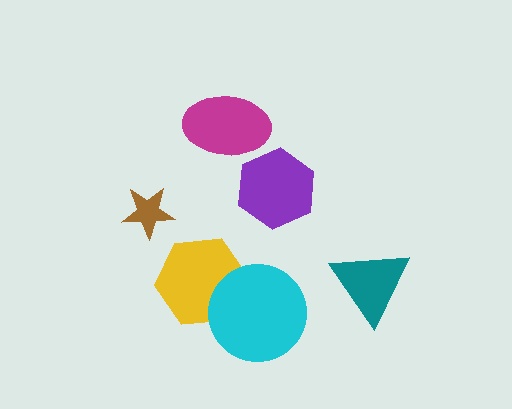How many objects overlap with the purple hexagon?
0 objects overlap with the purple hexagon.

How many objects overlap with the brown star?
0 objects overlap with the brown star.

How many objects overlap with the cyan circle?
1 object overlaps with the cyan circle.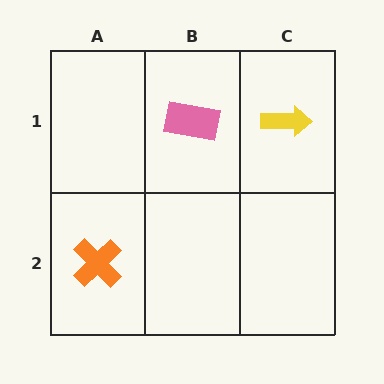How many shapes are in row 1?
2 shapes.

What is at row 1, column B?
A pink rectangle.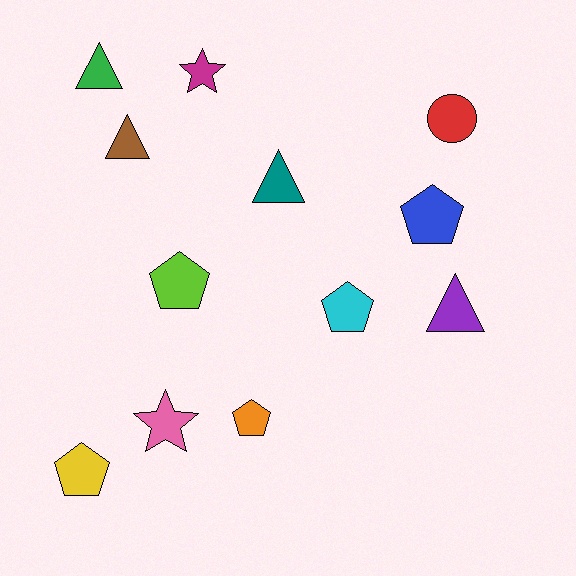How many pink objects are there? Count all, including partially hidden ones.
There is 1 pink object.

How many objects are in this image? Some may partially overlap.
There are 12 objects.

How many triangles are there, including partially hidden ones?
There are 4 triangles.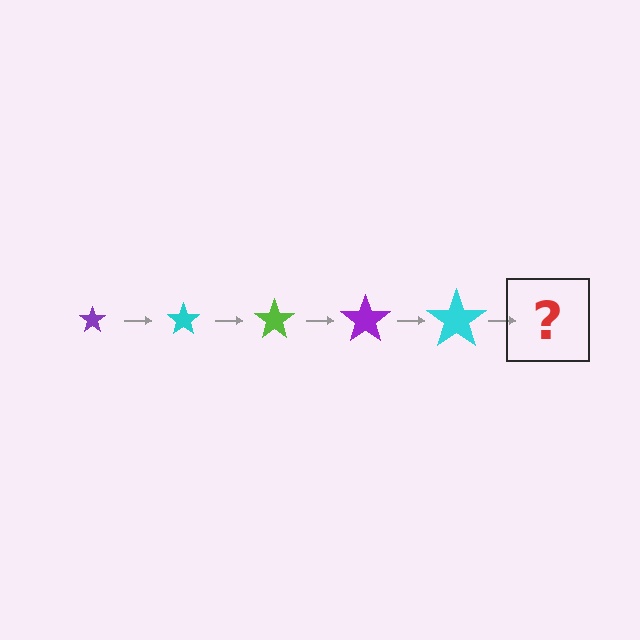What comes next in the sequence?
The next element should be a lime star, larger than the previous one.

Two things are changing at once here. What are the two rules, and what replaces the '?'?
The two rules are that the star grows larger each step and the color cycles through purple, cyan, and lime. The '?' should be a lime star, larger than the previous one.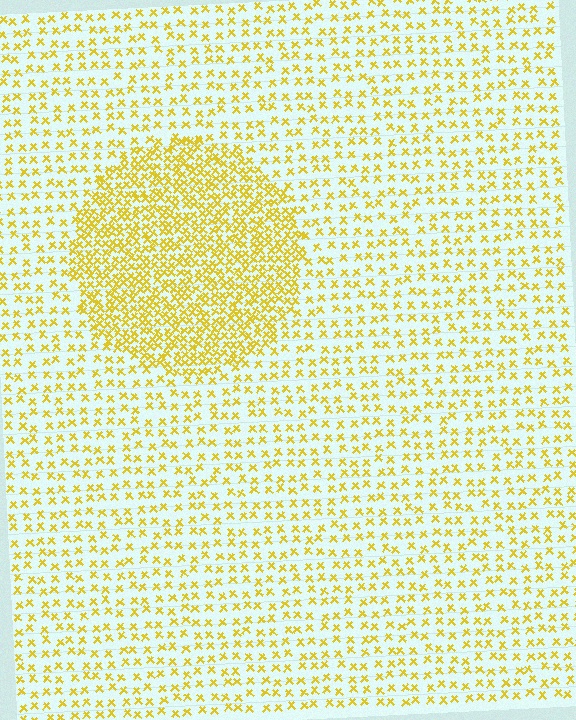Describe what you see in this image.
The image contains small yellow elements arranged at two different densities. A circle-shaped region is visible where the elements are more densely packed than the surrounding area.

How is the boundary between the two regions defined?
The boundary is defined by a change in element density (approximately 2.4x ratio). All elements are the same color, size, and shape.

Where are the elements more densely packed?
The elements are more densely packed inside the circle boundary.